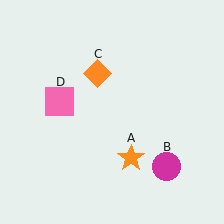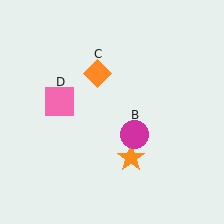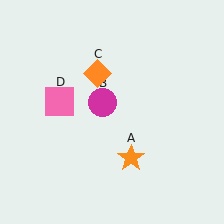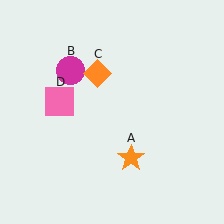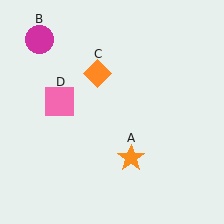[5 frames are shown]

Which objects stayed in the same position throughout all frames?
Orange star (object A) and orange diamond (object C) and pink square (object D) remained stationary.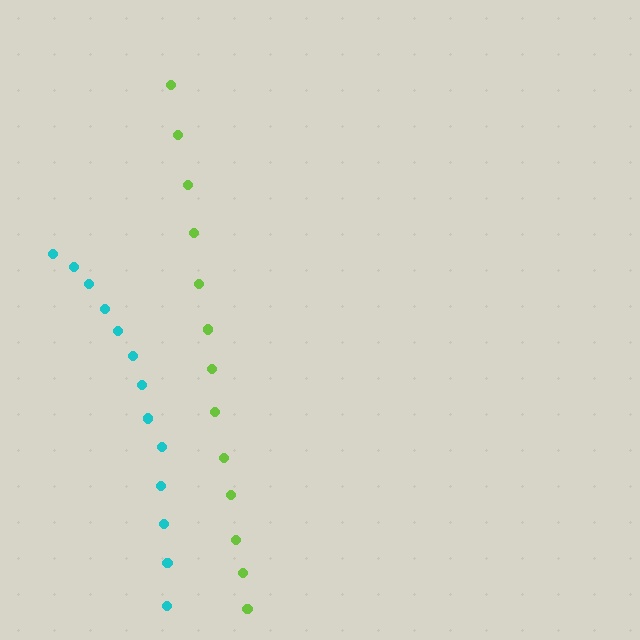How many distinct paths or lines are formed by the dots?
There are 2 distinct paths.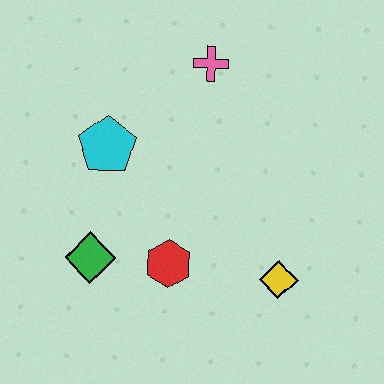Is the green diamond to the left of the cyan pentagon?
Yes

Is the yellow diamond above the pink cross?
No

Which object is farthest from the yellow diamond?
The pink cross is farthest from the yellow diamond.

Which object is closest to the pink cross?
The cyan pentagon is closest to the pink cross.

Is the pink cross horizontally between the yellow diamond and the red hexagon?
Yes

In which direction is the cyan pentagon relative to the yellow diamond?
The cyan pentagon is to the left of the yellow diamond.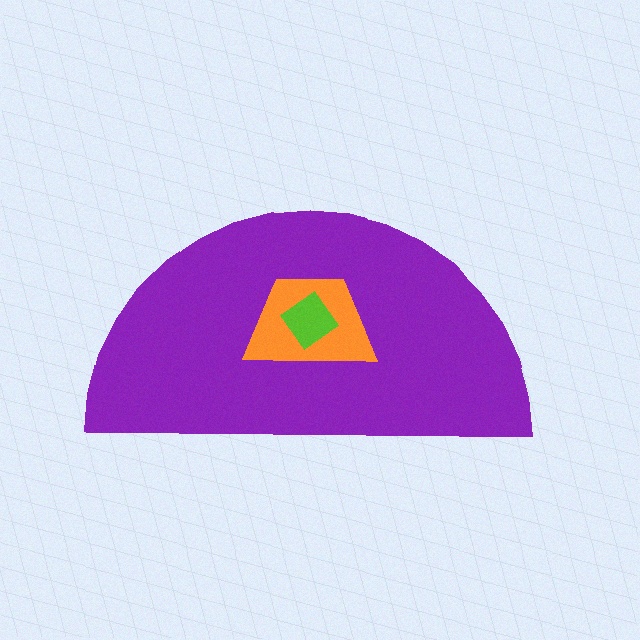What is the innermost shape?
The lime diamond.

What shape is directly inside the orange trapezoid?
The lime diamond.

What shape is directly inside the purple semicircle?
The orange trapezoid.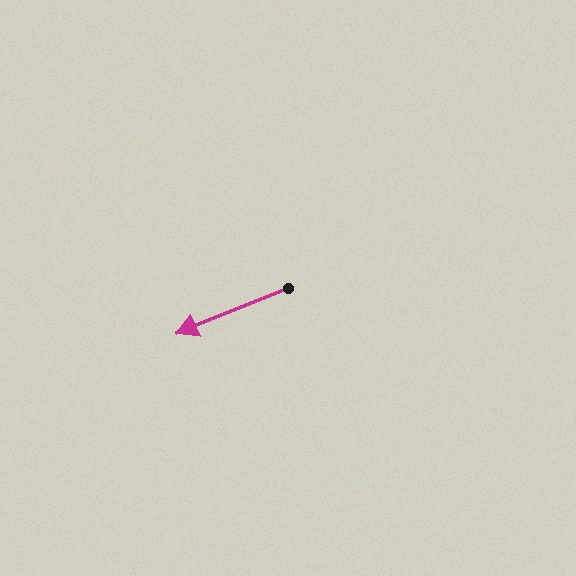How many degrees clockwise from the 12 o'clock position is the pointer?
Approximately 248 degrees.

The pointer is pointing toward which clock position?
Roughly 8 o'clock.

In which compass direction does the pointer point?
West.